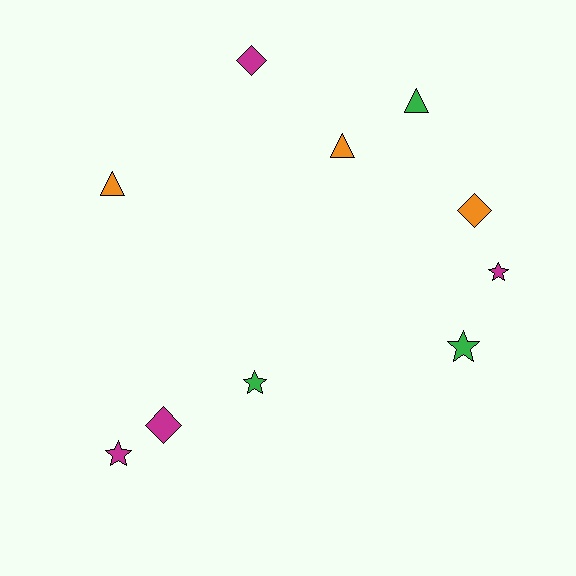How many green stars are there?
There are 2 green stars.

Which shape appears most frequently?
Star, with 4 objects.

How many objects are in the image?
There are 10 objects.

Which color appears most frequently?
Magenta, with 4 objects.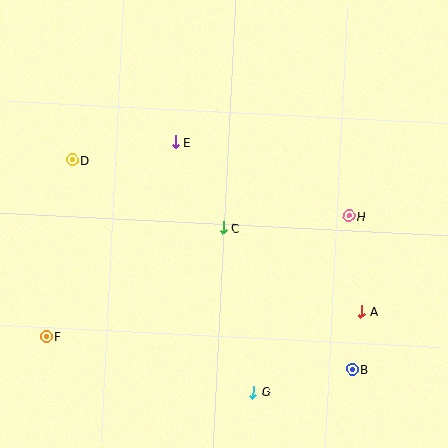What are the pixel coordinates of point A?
Point A is at (361, 311).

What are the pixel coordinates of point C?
Point C is at (223, 228).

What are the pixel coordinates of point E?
Point E is at (176, 142).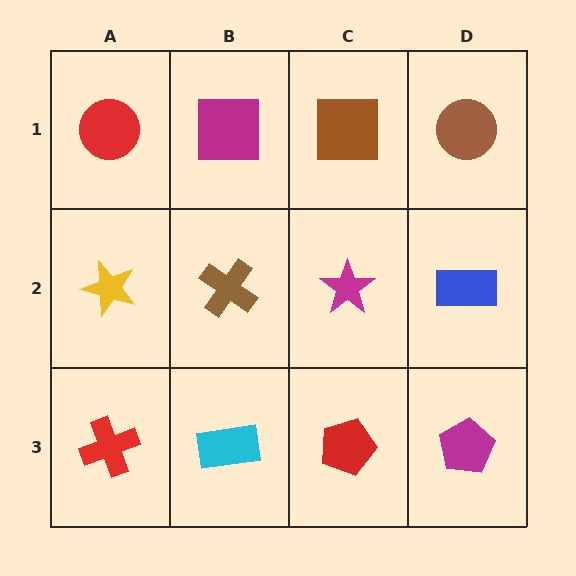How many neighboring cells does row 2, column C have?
4.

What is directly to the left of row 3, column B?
A red cross.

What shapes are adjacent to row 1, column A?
A yellow star (row 2, column A), a magenta square (row 1, column B).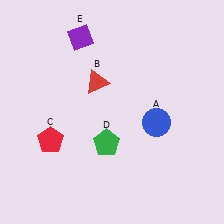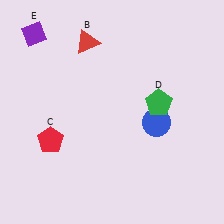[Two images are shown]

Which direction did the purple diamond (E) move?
The purple diamond (E) moved left.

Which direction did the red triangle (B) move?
The red triangle (B) moved up.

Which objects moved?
The objects that moved are: the red triangle (B), the green pentagon (D), the purple diamond (E).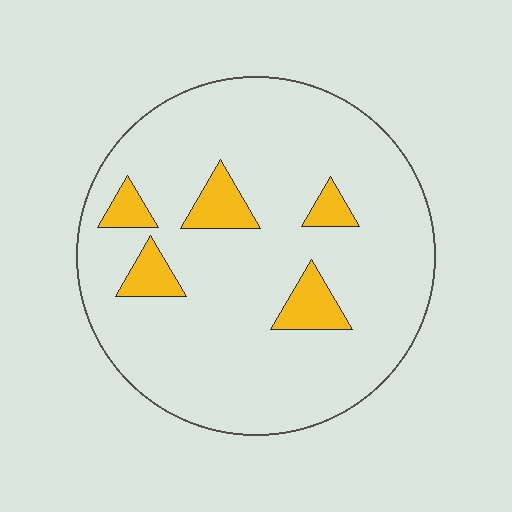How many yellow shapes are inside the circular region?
5.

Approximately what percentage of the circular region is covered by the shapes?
Approximately 10%.